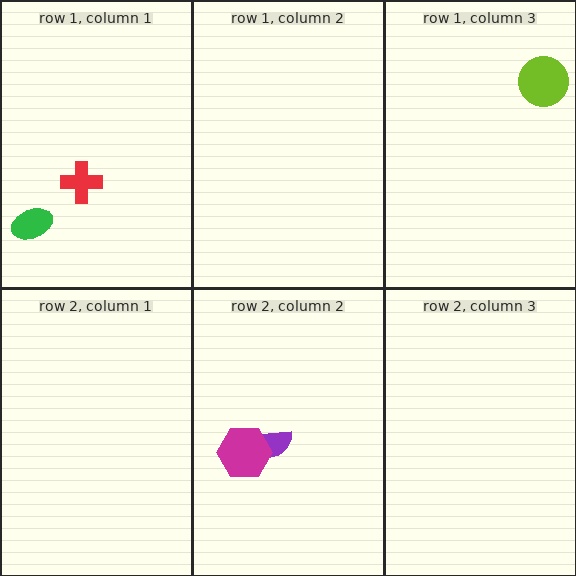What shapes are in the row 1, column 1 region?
The green ellipse, the red cross.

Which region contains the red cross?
The row 1, column 1 region.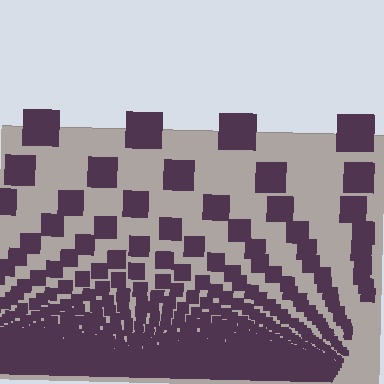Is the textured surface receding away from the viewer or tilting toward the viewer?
The surface appears to tilt toward the viewer. Texture elements get larger and sparser toward the top.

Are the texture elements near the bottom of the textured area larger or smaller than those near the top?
Smaller. The gradient is inverted — elements near the bottom are smaller and denser.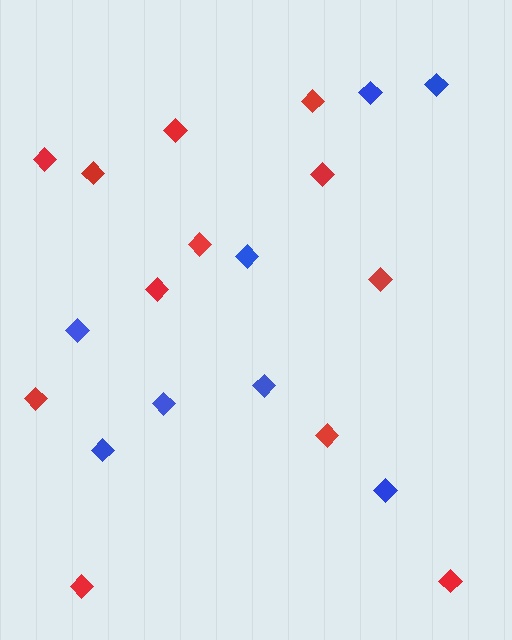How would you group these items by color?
There are 2 groups: one group of blue diamonds (8) and one group of red diamonds (12).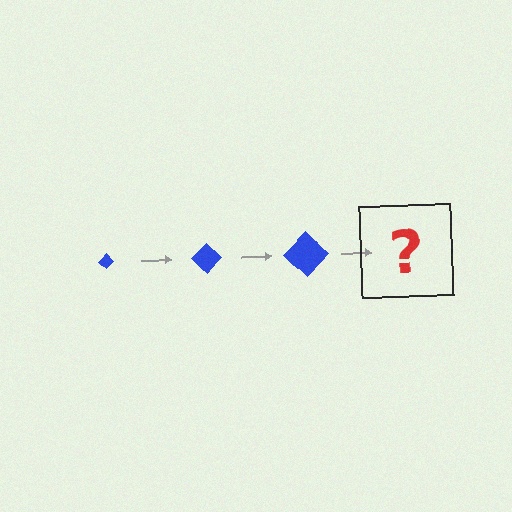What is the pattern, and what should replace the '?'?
The pattern is that the diamond gets progressively larger each step. The '?' should be a blue diamond, larger than the previous one.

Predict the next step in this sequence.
The next step is a blue diamond, larger than the previous one.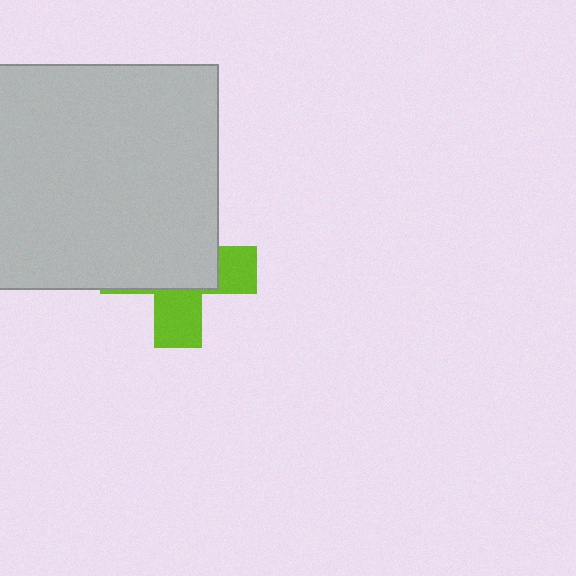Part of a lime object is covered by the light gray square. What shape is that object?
It is a cross.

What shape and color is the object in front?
The object in front is a light gray square.